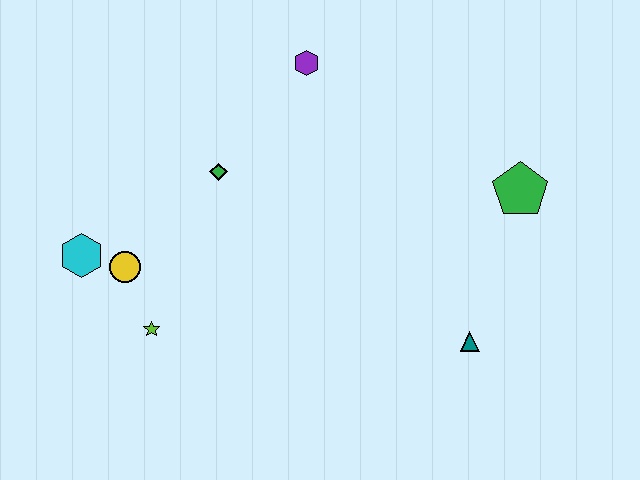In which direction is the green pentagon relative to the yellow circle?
The green pentagon is to the right of the yellow circle.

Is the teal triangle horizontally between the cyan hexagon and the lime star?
No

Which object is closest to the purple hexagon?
The green diamond is closest to the purple hexagon.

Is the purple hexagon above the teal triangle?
Yes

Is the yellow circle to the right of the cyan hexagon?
Yes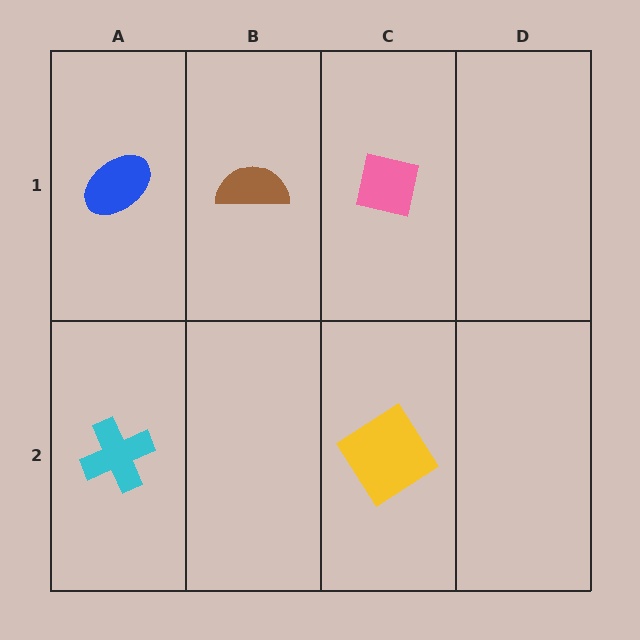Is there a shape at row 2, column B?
No, that cell is empty.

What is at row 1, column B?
A brown semicircle.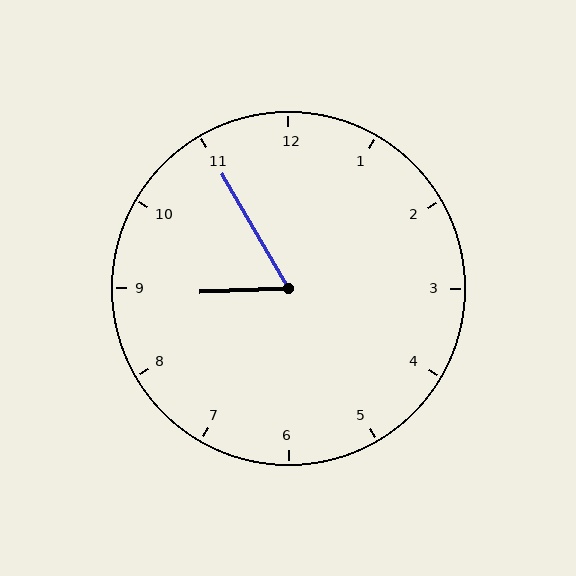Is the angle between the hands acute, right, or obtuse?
It is acute.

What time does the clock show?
8:55.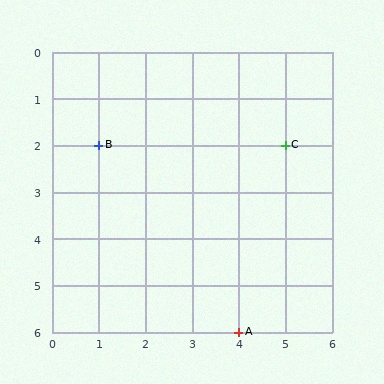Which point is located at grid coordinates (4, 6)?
Point A is at (4, 6).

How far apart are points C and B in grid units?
Points C and B are 4 columns apart.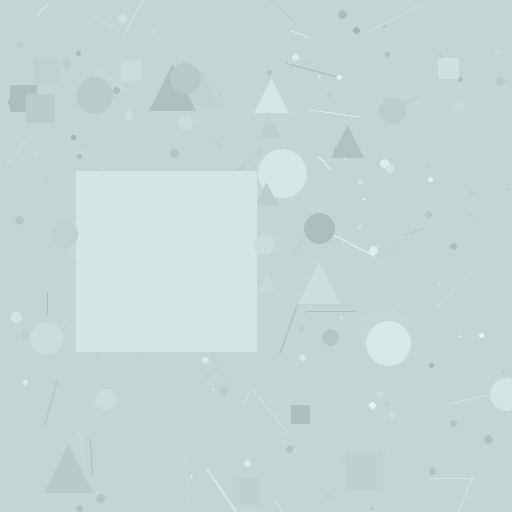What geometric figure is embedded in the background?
A square is embedded in the background.